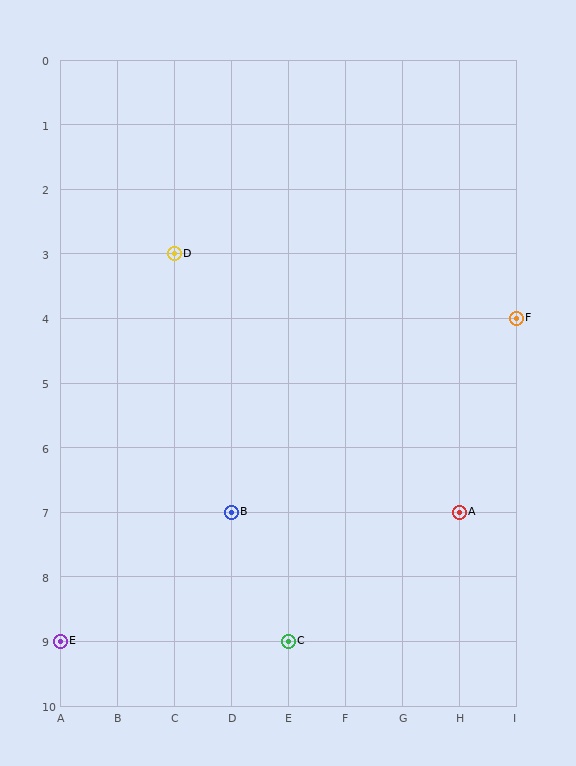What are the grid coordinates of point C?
Point C is at grid coordinates (E, 9).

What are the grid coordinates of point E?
Point E is at grid coordinates (A, 9).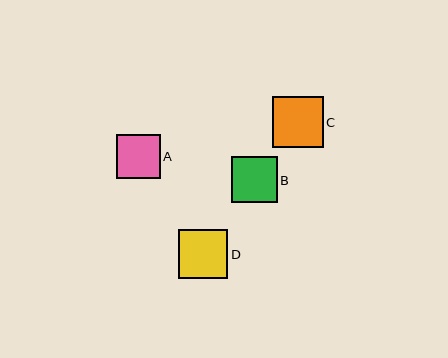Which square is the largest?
Square C is the largest with a size of approximately 51 pixels.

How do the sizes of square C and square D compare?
Square C and square D are approximately the same size.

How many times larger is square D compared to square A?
Square D is approximately 1.1 times the size of square A.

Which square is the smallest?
Square A is the smallest with a size of approximately 44 pixels.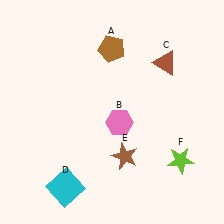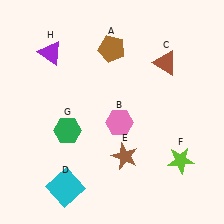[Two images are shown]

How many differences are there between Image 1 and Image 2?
There are 2 differences between the two images.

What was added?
A green hexagon (G), a purple triangle (H) were added in Image 2.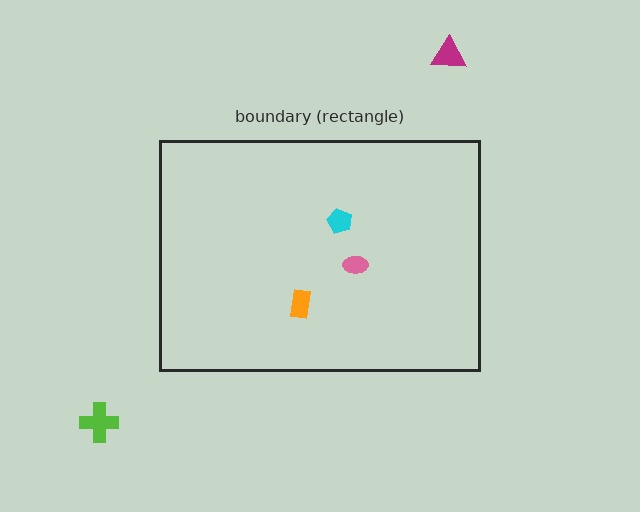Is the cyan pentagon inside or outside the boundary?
Inside.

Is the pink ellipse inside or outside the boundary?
Inside.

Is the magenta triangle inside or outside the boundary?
Outside.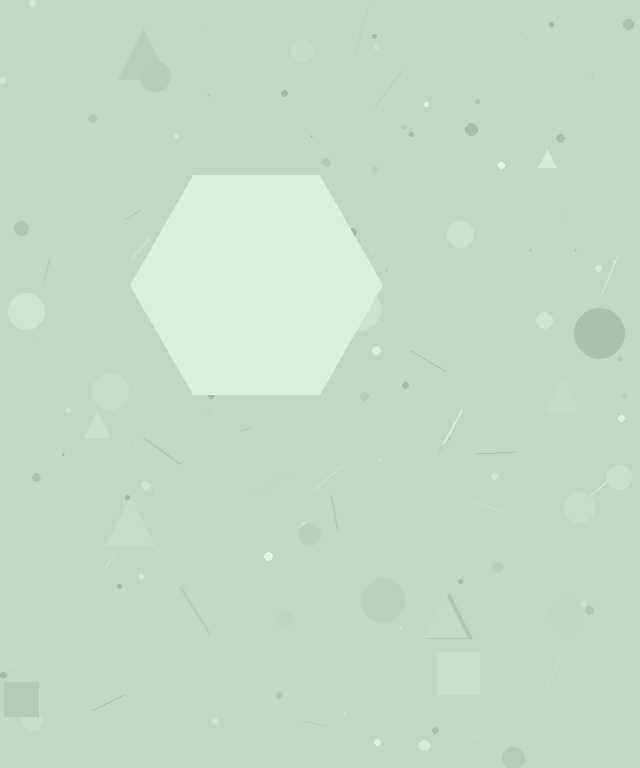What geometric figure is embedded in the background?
A hexagon is embedded in the background.